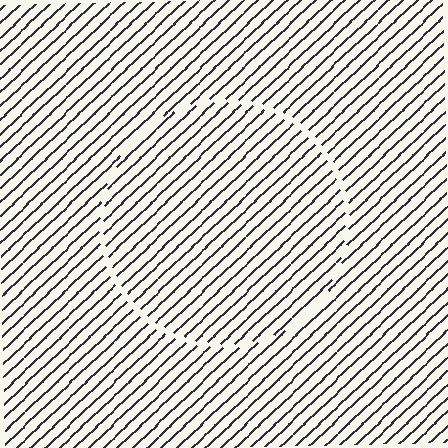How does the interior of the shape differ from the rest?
The interior of the shape contains the same grating, shifted by half a period — the contour is defined by the phase discontinuity where line-ends from the inner and outer gratings abut.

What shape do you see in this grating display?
An illusory circle. The interior of the shape contains the same grating, shifted by half a period — the contour is defined by the phase discontinuity where line-ends from the inner and outer gratings abut.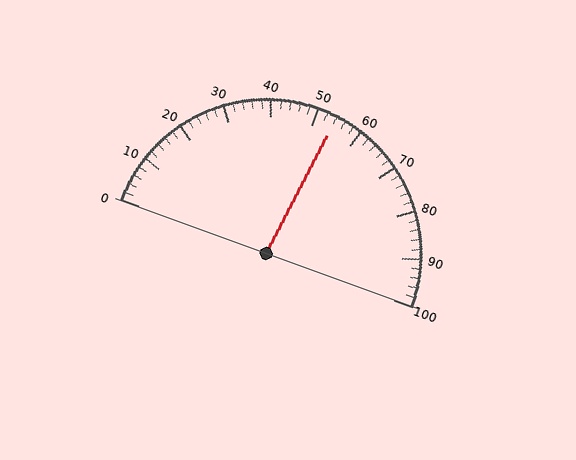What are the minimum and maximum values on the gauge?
The gauge ranges from 0 to 100.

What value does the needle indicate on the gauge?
The needle indicates approximately 54.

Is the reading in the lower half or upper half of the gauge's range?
The reading is in the upper half of the range (0 to 100).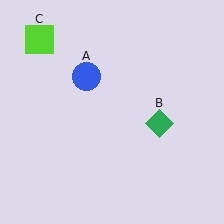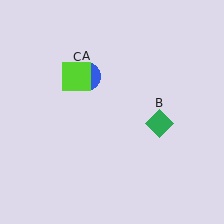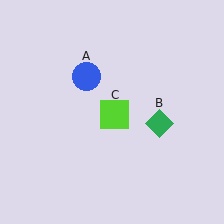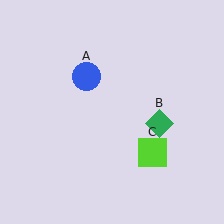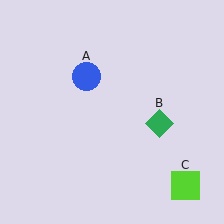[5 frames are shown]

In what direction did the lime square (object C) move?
The lime square (object C) moved down and to the right.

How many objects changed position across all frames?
1 object changed position: lime square (object C).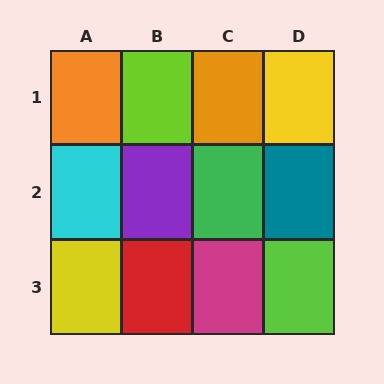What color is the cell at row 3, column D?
Lime.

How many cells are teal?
1 cell is teal.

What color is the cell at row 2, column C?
Green.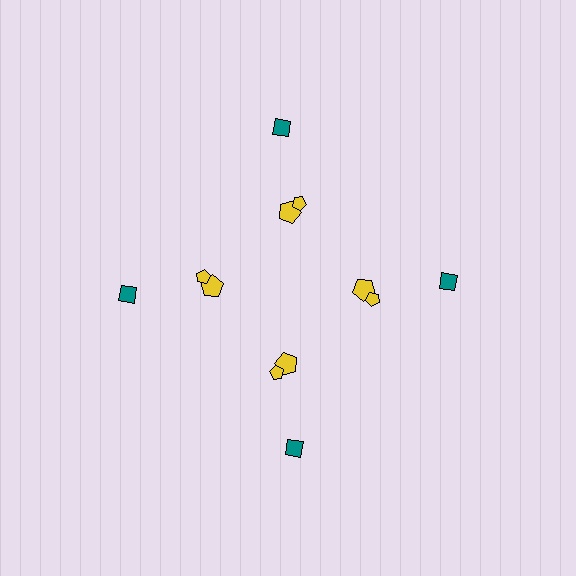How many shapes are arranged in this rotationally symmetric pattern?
There are 12 shapes, arranged in 4 groups of 3.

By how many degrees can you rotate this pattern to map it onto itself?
The pattern maps onto itself every 90 degrees of rotation.